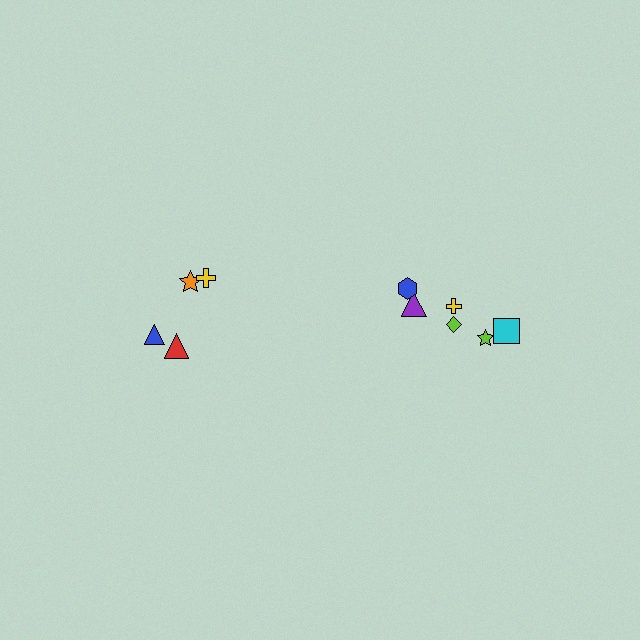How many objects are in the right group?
There are 6 objects.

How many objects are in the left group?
There are 4 objects.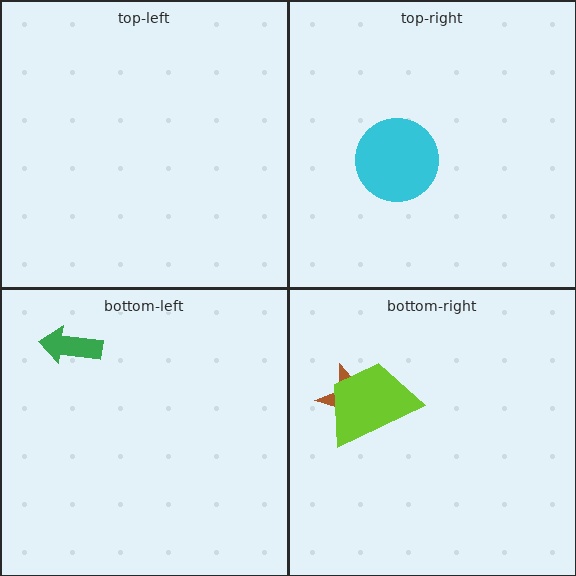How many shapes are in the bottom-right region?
2.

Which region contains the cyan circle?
The top-right region.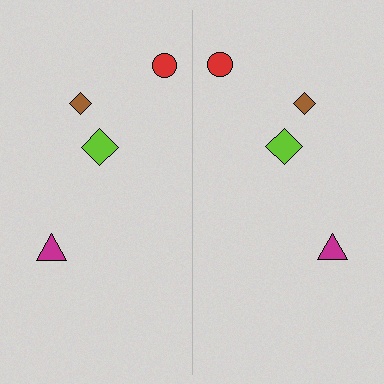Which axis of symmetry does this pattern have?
The pattern has a vertical axis of symmetry running through the center of the image.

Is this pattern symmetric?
Yes, this pattern has bilateral (reflection) symmetry.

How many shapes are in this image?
There are 8 shapes in this image.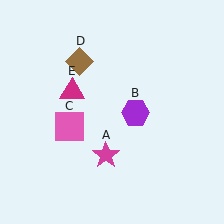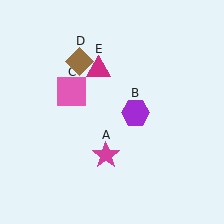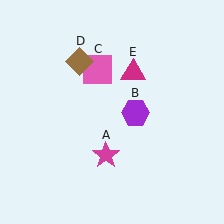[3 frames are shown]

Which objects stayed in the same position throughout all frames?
Magenta star (object A) and purple hexagon (object B) and brown diamond (object D) remained stationary.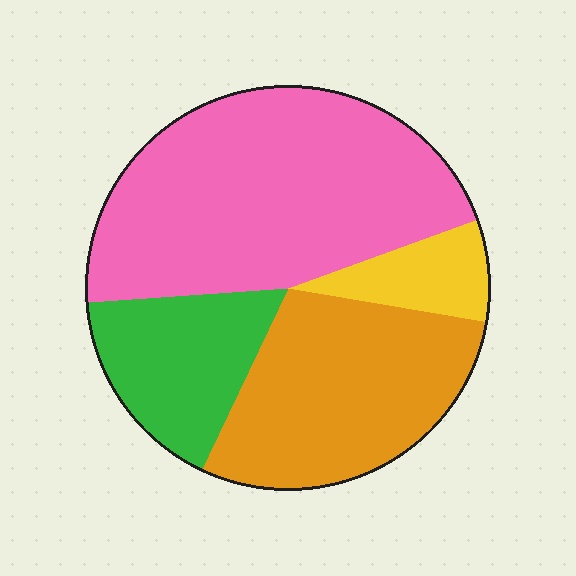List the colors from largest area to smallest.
From largest to smallest: pink, orange, green, yellow.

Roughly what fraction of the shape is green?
Green takes up less than a quarter of the shape.